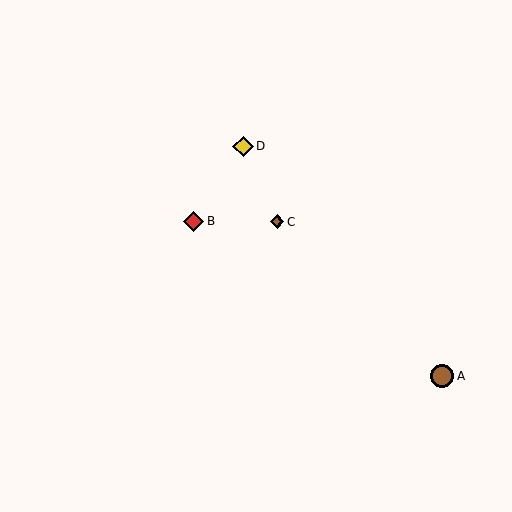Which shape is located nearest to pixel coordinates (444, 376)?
The brown circle (labeled A) at (442, 376) is nearest to that location.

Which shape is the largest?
The brown circle (labeled A) is the largest.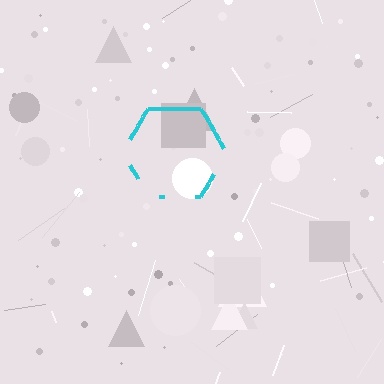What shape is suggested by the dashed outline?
The dashed outline suggests a hexagon.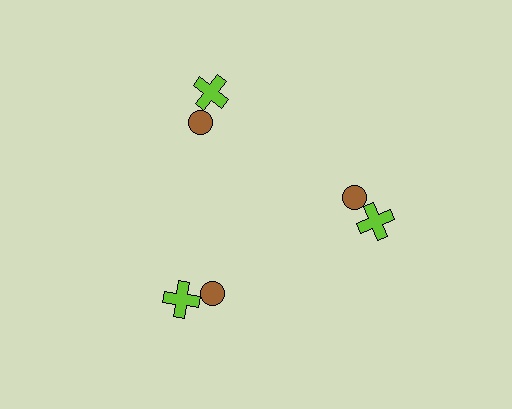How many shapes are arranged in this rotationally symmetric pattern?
There are 6 shapes, arranged in 3 groups of 2.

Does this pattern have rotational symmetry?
Yes, this pattern has 3-fold rotational symmetry. It looks the same after rotating 120 degrees around the center.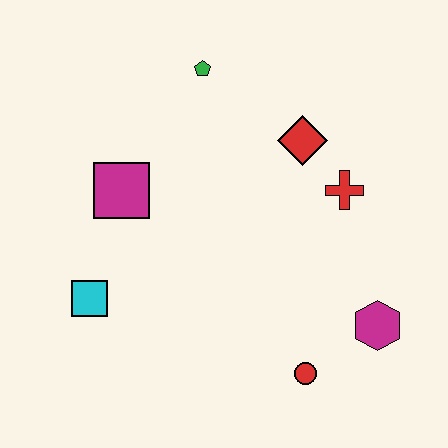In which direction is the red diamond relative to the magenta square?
The red diamond is to the right of the magenta square.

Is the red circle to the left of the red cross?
Yes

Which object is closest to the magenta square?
The cyan square is closest to the magenta square.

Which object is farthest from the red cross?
The cyan square is farthest from the red cross.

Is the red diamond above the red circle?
Yes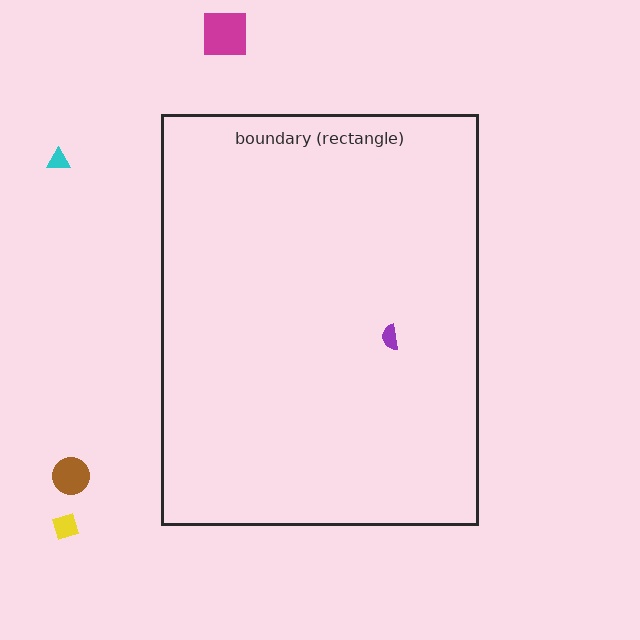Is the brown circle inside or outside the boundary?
Outside.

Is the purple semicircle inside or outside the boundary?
Inside.